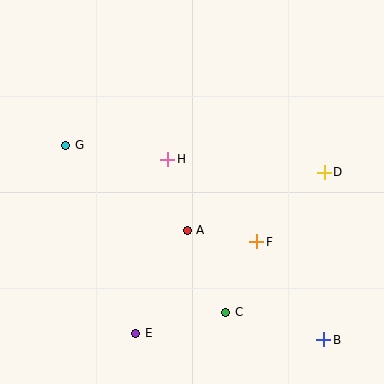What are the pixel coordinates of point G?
Point G is at (66, 145).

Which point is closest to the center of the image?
Point A at (187, 230) is closest to the center.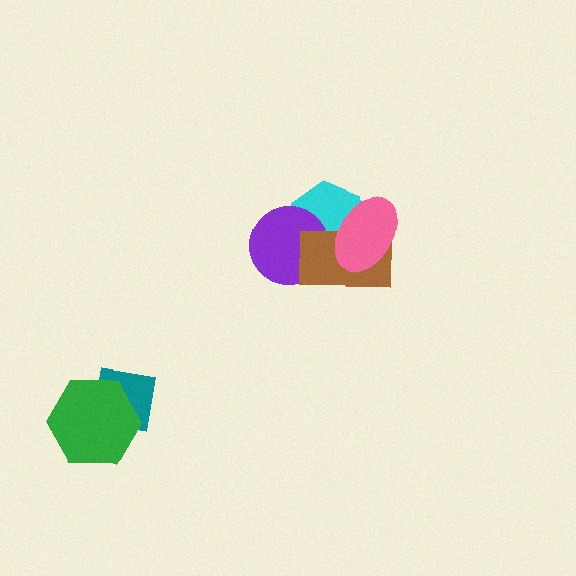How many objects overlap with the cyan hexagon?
3 objects overlap with the cyan hexagon.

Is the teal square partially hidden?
Yes, it is partially covered by another shape.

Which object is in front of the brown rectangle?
The pink ellipse is in front of the brown rectangle.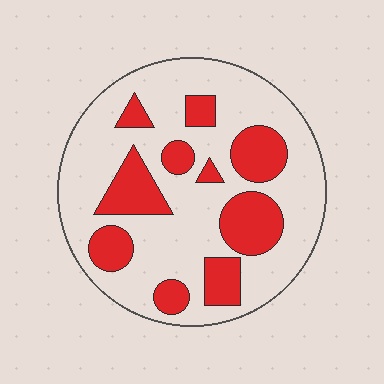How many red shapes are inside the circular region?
10.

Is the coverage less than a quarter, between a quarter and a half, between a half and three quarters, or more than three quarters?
Between a quarter and a half.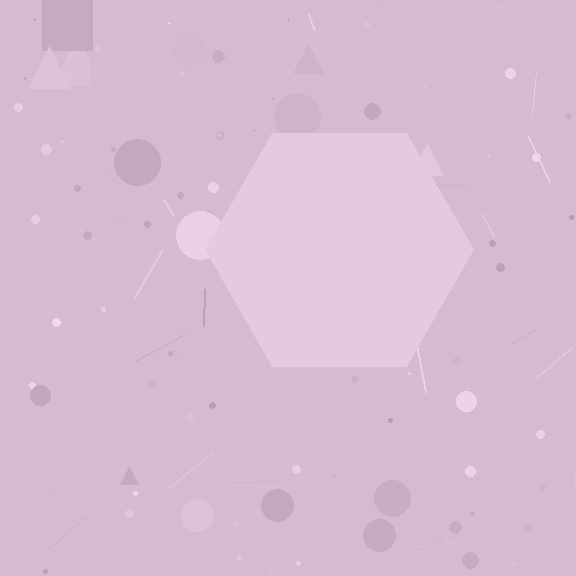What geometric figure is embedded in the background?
A hexagon is embedded in the background.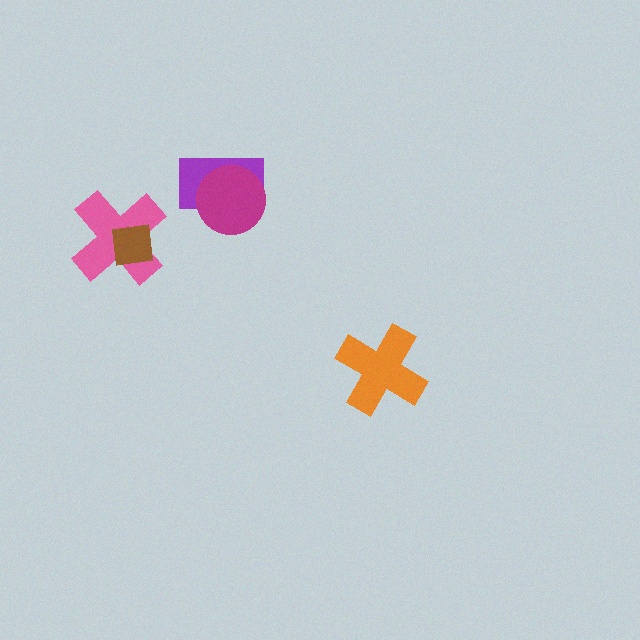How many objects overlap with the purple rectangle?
1 object overlaps with the purple rectangle.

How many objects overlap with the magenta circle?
1 object overlaps with the magenta circle.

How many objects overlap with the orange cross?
0 objects overlap with the orange cross.